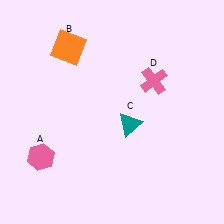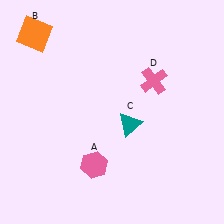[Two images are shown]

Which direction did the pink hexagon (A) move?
The pink hexagon (A) moved right.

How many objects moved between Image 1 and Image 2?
2 objects moved between the two images.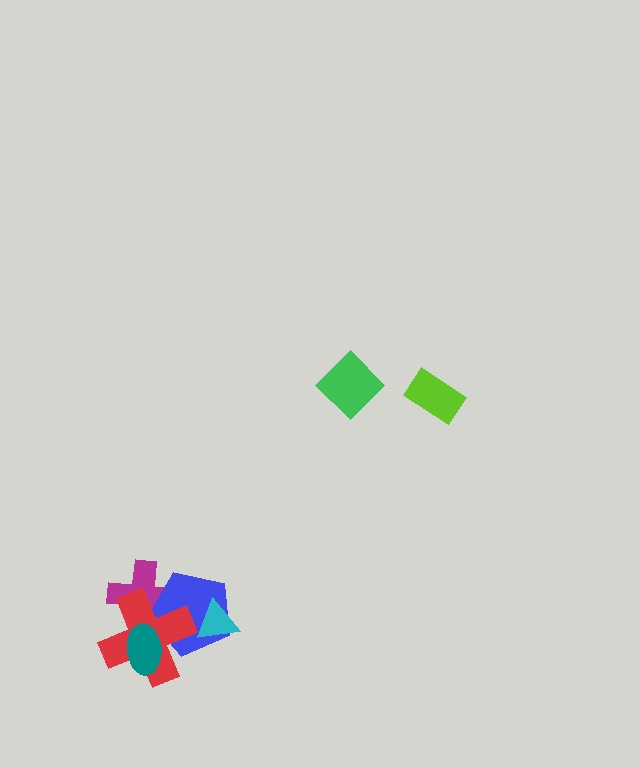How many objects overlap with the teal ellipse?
3 objects overlap with the teal ellipse.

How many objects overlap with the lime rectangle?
0 objects overlap with the lime rectangle.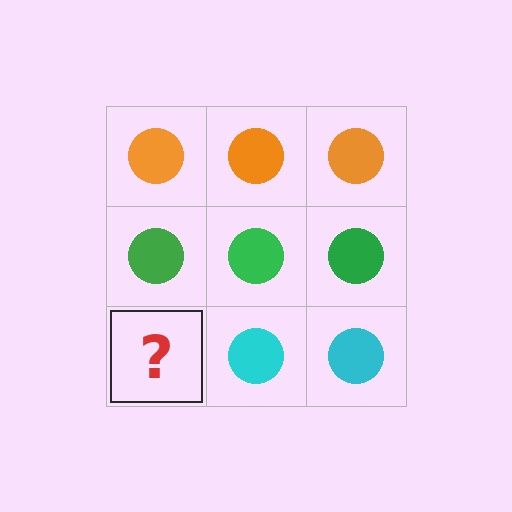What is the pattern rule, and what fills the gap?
The rule is that each row has a consistent color. The gap should be filled with a cyan circle.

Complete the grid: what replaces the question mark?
The question mark should be replaced with a cyan circle.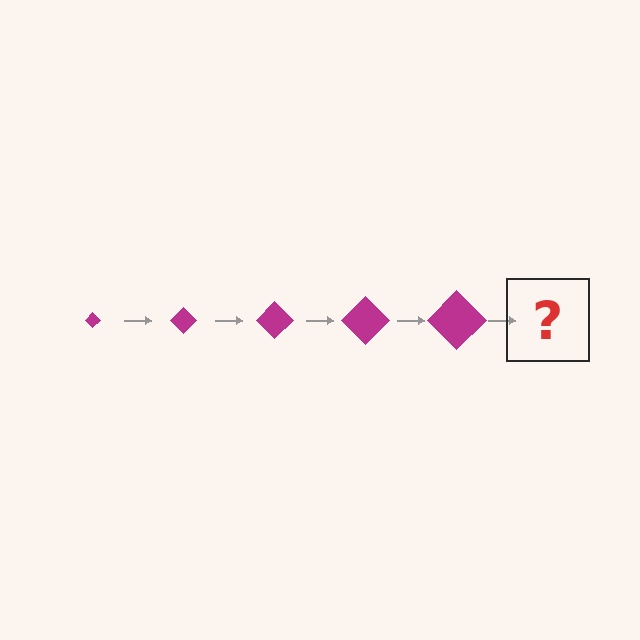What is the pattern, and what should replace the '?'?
The pattern is that the diamond gets progressively larger each step. The '?' should be a magenta diamond, larger than the previous one.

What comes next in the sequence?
The next element should be a magenta diamond, larger than the previous one.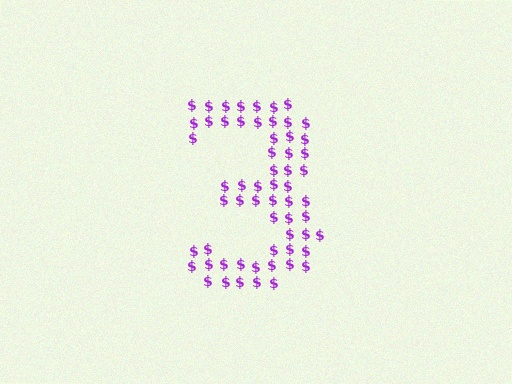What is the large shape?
The large shape is the digit 3.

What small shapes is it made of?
It is made of small dollar signs.